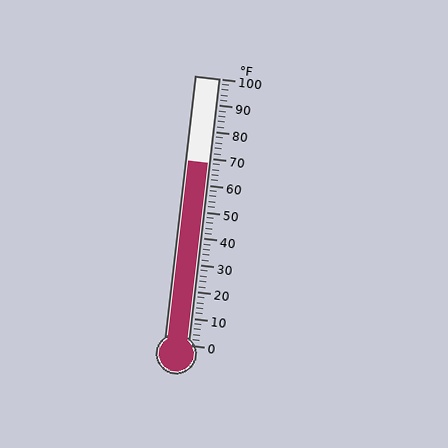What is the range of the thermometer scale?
The thermometer scale ranges from 0°F to 100°F.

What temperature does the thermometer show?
The thermometer shows approximately 68°F.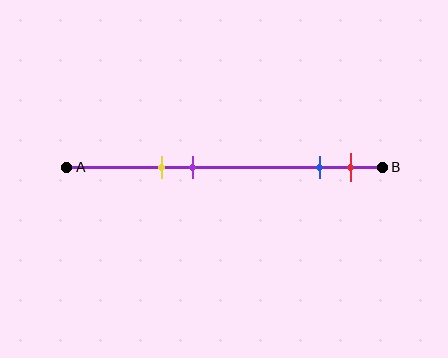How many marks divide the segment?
There are 4 marks dividing the segment.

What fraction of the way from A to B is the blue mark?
The blue mark is approximately 80% (0.8) of the way from A to B.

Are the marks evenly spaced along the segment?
No, the marks are not evenly spaced.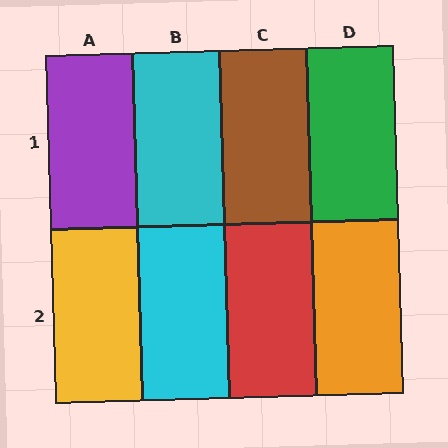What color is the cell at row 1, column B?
Cyan.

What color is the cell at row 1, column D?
Green.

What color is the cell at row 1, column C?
Brown.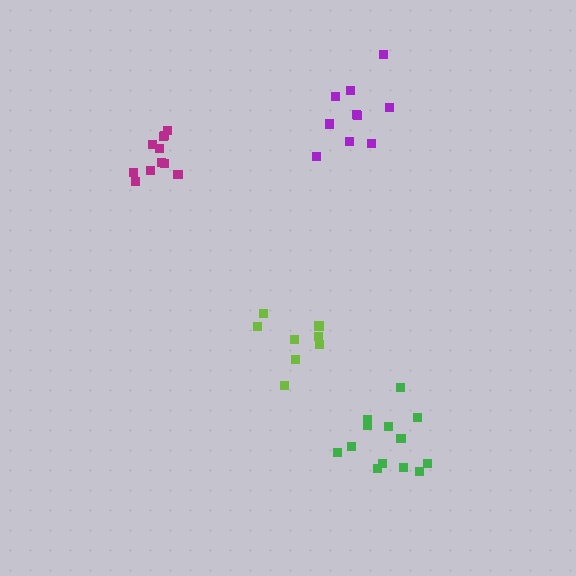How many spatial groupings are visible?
There are 4 spatial groupings.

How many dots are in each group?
Group 1: 10 dots, Group 2: 8 dots, Group 3: 11 dots, Group 4: 13 dots (42 total).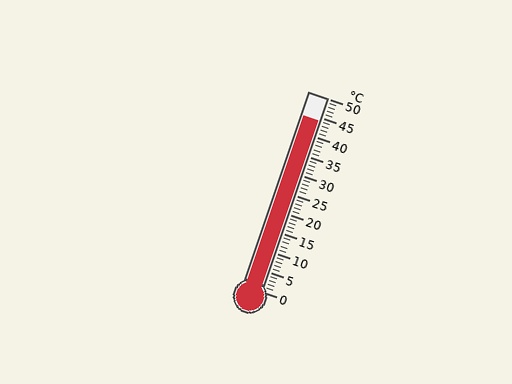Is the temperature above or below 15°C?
The temperature is above 15°C.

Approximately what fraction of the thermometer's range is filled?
The thermometer is filled to approximately 90% of its range.